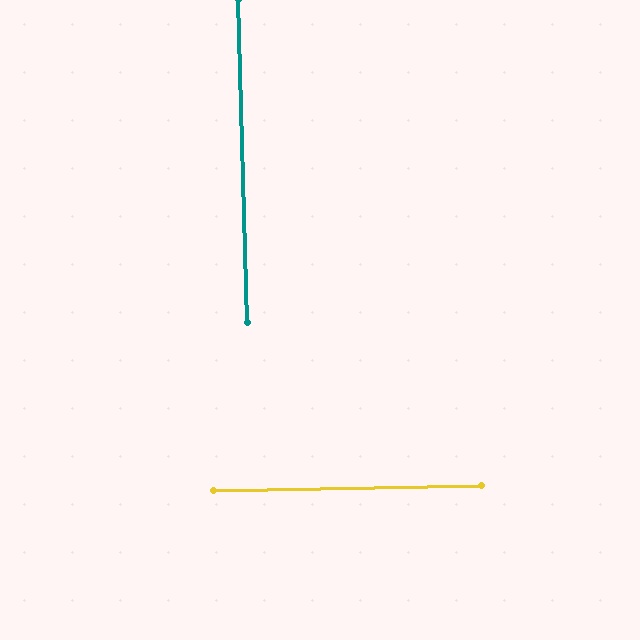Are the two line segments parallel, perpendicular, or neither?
Perpendicular — they meet at approximately 90°.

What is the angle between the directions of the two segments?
Approximately 90 degrees.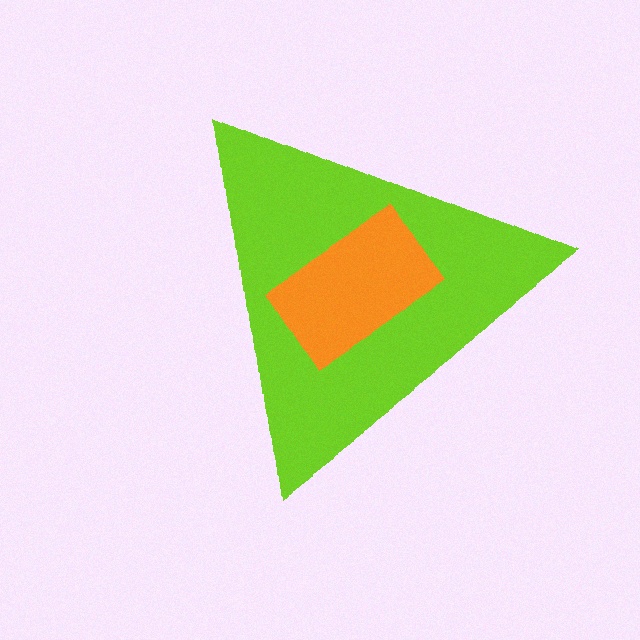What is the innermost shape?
The orange rectangle.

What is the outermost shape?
The lime triangle.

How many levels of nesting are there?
2.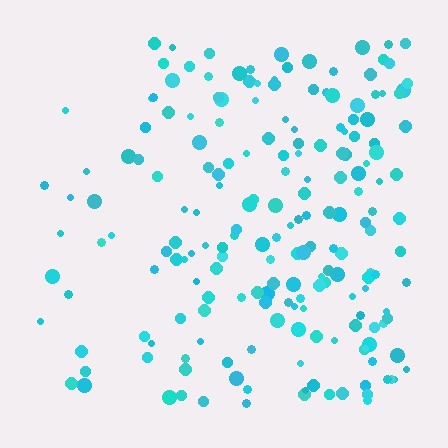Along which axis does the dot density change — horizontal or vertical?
Horizontal.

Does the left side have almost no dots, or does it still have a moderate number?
Still a moderate number, just noticeably fewer than the right.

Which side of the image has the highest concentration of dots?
The right.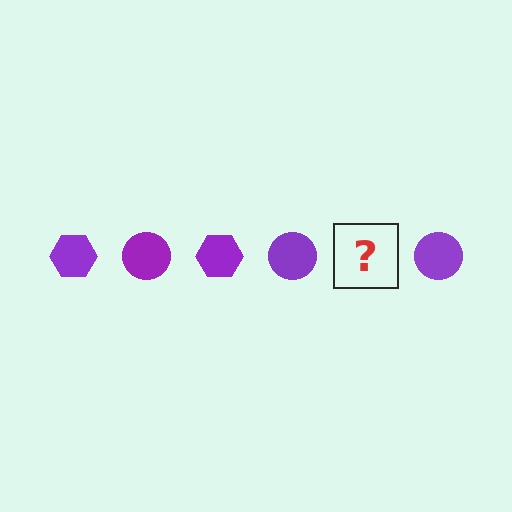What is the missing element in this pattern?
The missing element is a purple hexagon.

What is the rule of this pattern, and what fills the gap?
The rule is that the pattern cycles through hexagon, circle shapes in purple. The gap should be filled with a purple hexagon.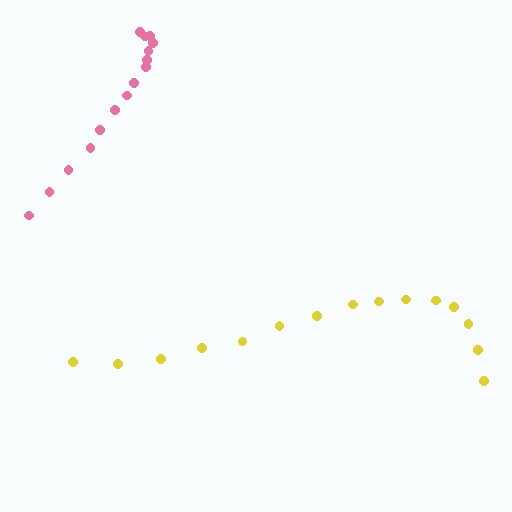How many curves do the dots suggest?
There are 2 distinct paths.